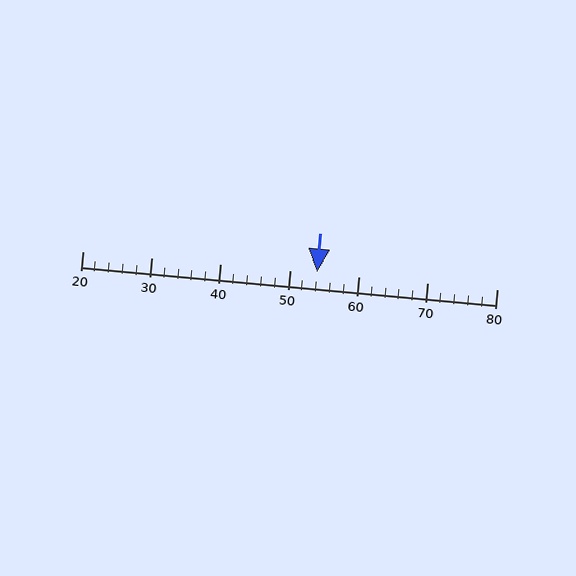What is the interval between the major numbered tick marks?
The major tick marks are spaced 10 units apart.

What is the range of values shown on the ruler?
The ruler shows values from 20 to 80.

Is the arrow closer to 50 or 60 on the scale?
The arrow is closer to 50.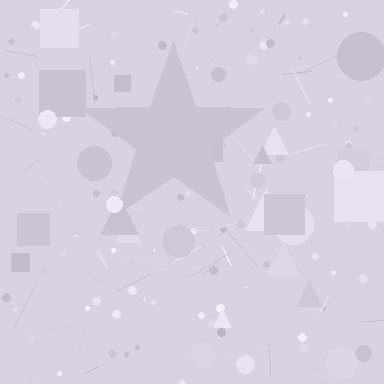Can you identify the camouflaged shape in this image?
The camouflaged shape is a star.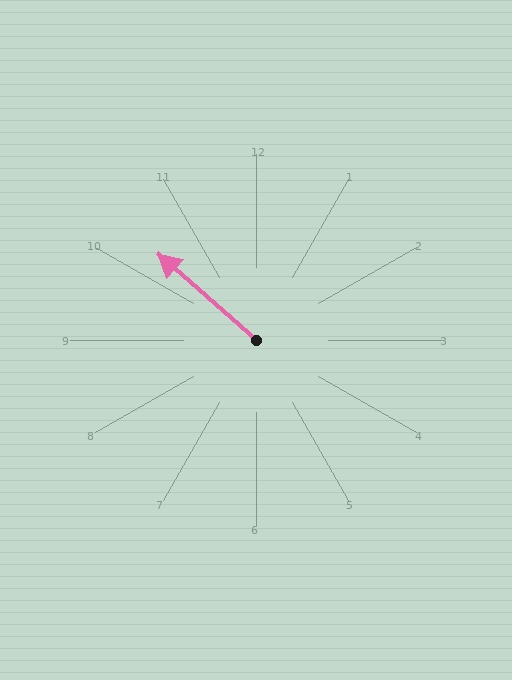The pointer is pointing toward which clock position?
Roughly 10 o'clock.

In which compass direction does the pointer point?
Northwest.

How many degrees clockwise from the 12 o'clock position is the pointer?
Approximately 311 degrees.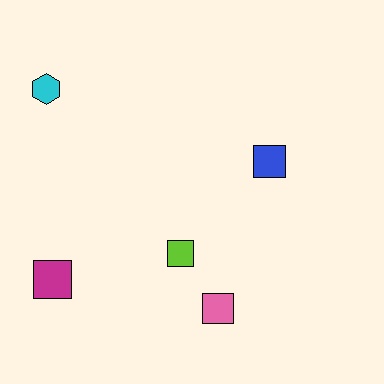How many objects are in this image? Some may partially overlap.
There are 5 objects.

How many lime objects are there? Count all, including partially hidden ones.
There is 1 lime object.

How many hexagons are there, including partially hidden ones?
There is 1 hexagon.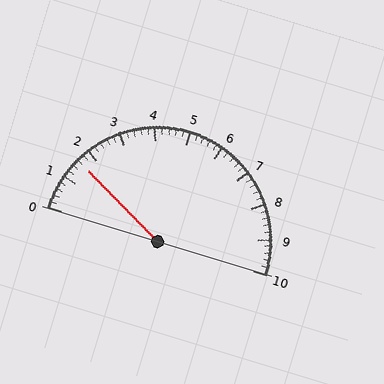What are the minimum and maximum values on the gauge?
The gauge ranges from 0 to 10.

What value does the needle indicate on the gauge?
The needle indicates approximately 1.6.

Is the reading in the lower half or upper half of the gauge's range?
The reading is in the lower half of the range (0 to 10).